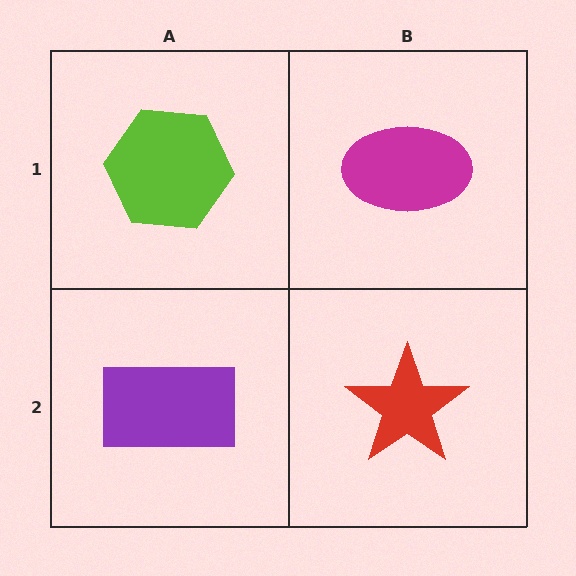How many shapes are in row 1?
2 shapes.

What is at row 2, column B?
A red star.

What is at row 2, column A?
A purple rectangle.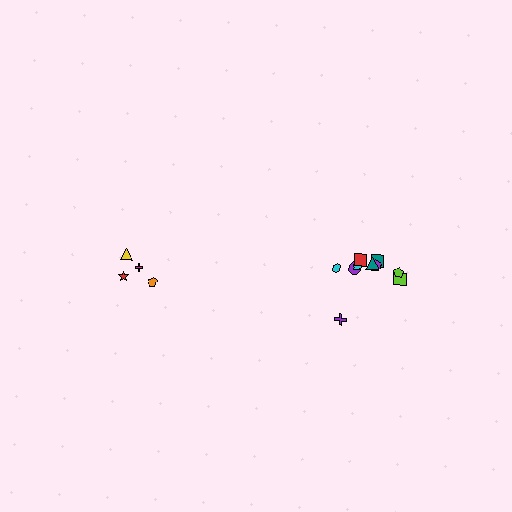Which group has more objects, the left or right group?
The right group.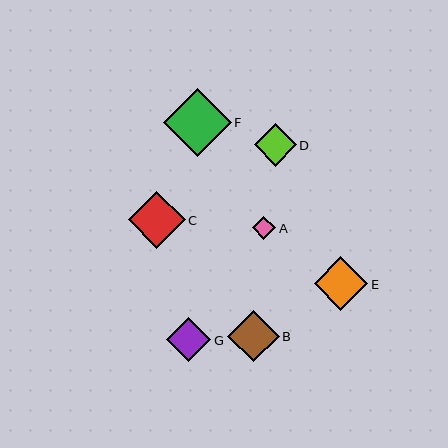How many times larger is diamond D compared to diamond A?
Diamond D is approximately 1.8 times the size of diamond A.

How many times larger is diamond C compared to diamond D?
Diamond C is approximately 1.3 times the size of diamond D.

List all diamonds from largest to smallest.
From largest to smallest: F, C, E, B, G, D, A.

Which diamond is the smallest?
Diamond A is the smallest with a size of approximately 24 pixels.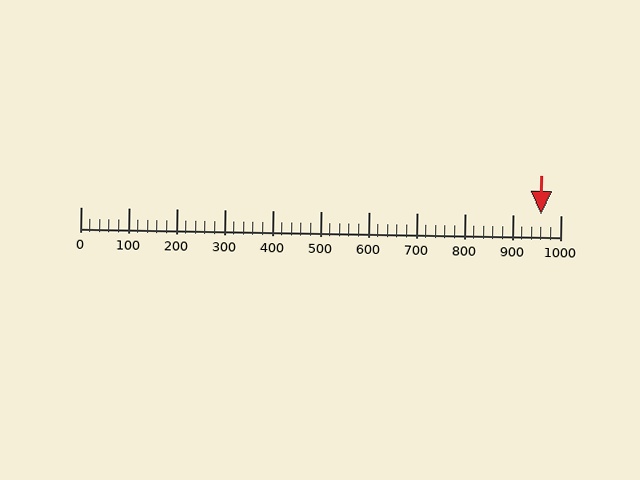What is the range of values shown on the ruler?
The ruler shows values from 0 to 1000.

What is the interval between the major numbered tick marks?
The major tick marks are spaced 100 units apart.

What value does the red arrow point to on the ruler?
The red arrow points to approximately 960.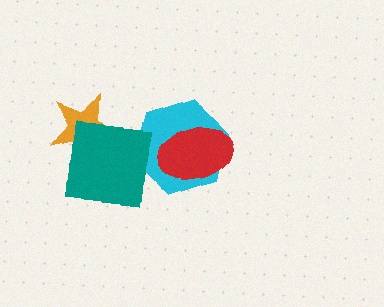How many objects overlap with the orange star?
1 object overlaps with the orange star.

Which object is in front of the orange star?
The teal square is in front of the orange star.